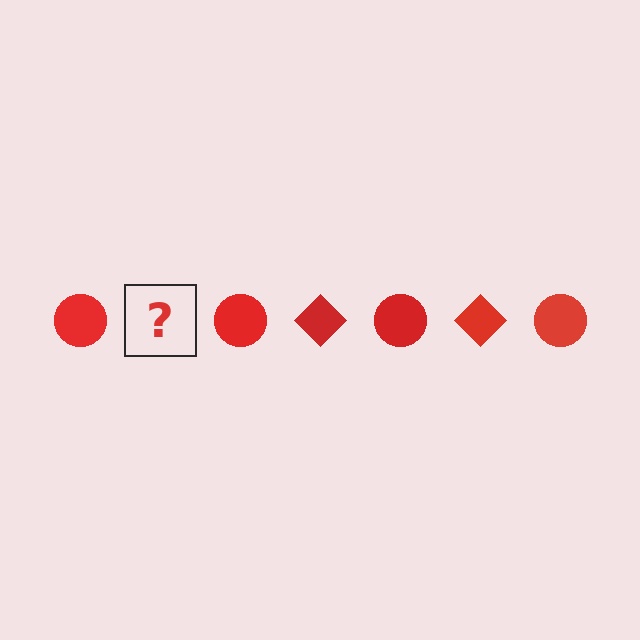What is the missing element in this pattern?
The missing element is a red diamond.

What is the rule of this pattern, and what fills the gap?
The rule is that the pattern cycles through circle, diamond shapes in red. The gap should be filled with a red diamond.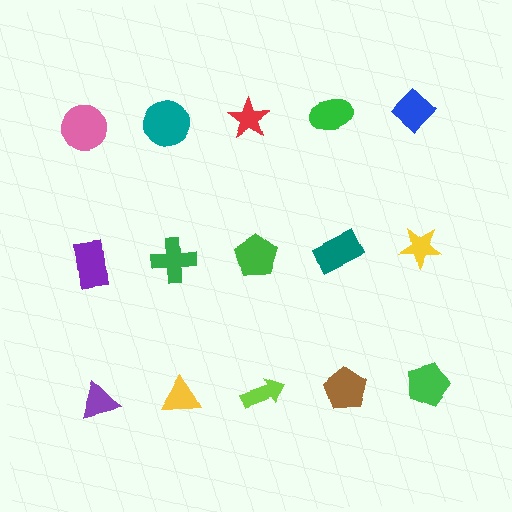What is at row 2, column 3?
A green pentagon.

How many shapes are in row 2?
5 shapes.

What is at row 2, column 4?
A teal rectangle.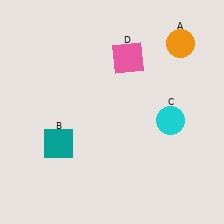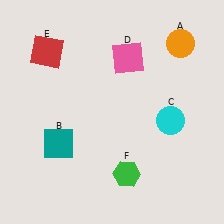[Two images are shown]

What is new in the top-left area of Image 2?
A red square (E) was added in the top-left area of Image 2.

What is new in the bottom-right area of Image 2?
A green hexagon (F) was added in the bottom-right area of Image 2.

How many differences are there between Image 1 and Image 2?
There are 2 differences between the two images.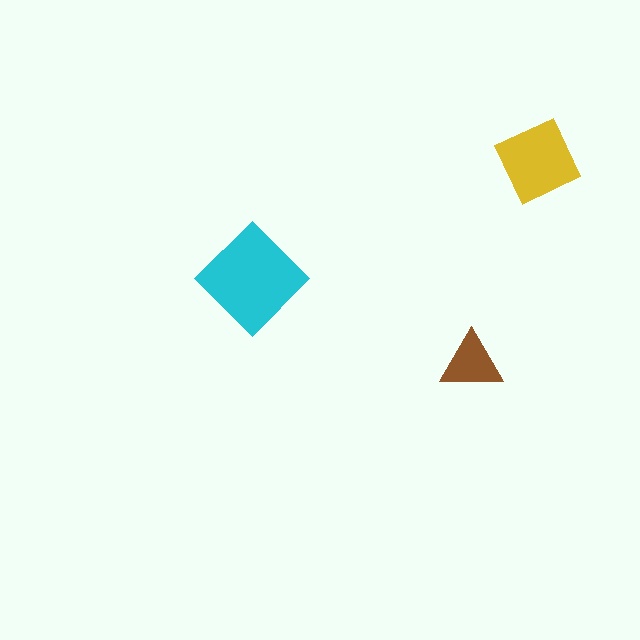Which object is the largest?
The cyan diamond.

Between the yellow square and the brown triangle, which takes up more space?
The yellow square.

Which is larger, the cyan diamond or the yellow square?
The cyan diamond.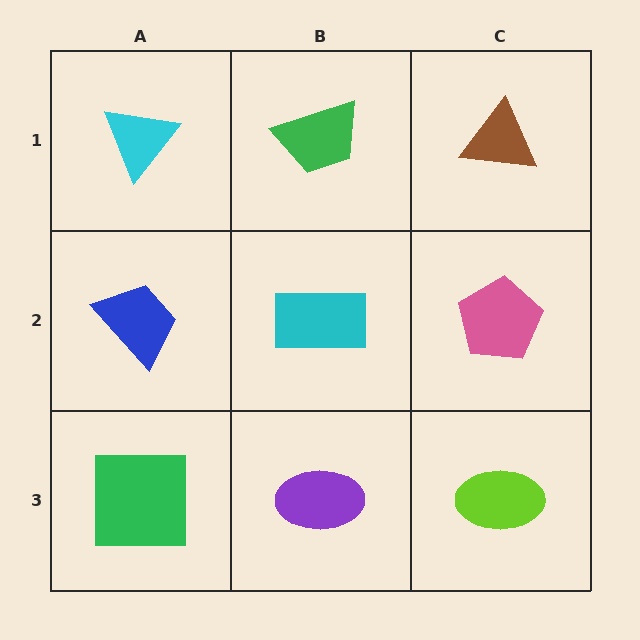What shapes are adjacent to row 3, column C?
A pink pentagon (row 2, column C), a purple ellipse (row 3, column B).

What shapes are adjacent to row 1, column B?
A cyan rectangle (row 2, column B), a cyan triangle (row 1, column A), a brown triangle (row 1, column C).